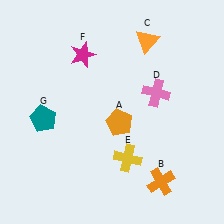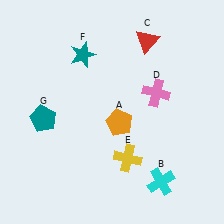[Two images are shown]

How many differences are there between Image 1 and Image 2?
There are 3 differences between the two images.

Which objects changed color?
B changed from orange to cyan. C changed from orange to red. F changed from magenta to teal.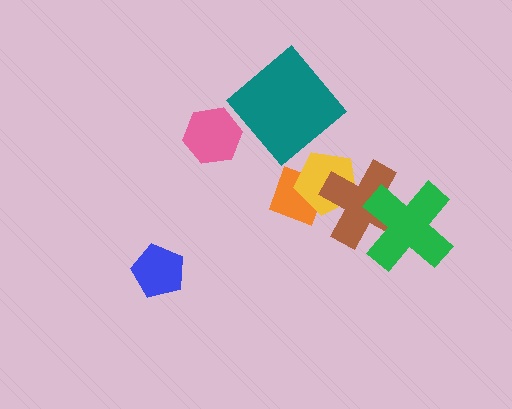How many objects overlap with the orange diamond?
2 objects overlap with the orange diamond.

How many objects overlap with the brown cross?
3 objects overlap with the brown cross.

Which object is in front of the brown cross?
The green cross is in front of the brown cross.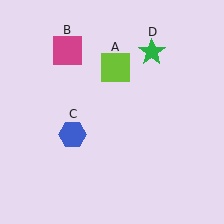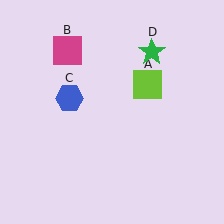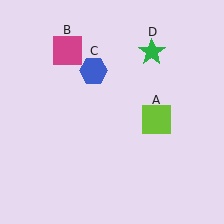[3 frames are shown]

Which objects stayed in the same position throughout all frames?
Magenta square (object B) and green star (object D) remained stationary.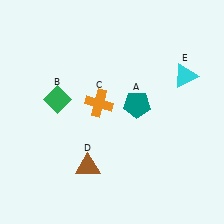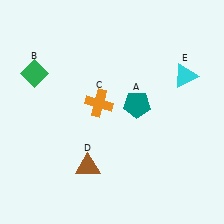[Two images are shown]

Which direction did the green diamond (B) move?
The green diamond (B) moved up.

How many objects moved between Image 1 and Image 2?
1 object moved between the two images.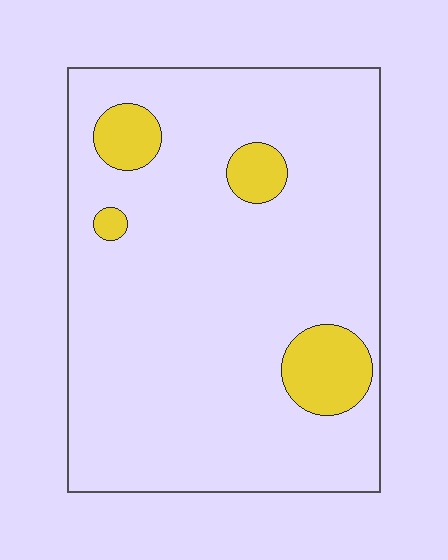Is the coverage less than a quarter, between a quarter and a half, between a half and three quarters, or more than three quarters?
Less than a quarter.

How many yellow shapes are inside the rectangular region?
4.